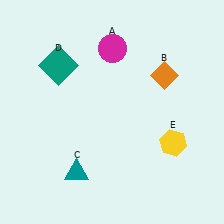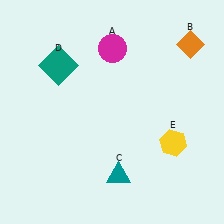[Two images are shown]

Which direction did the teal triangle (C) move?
The teal triangle (C) moved right.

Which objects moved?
The objects that moved are: the orange diamond (B), the teal triangle (C).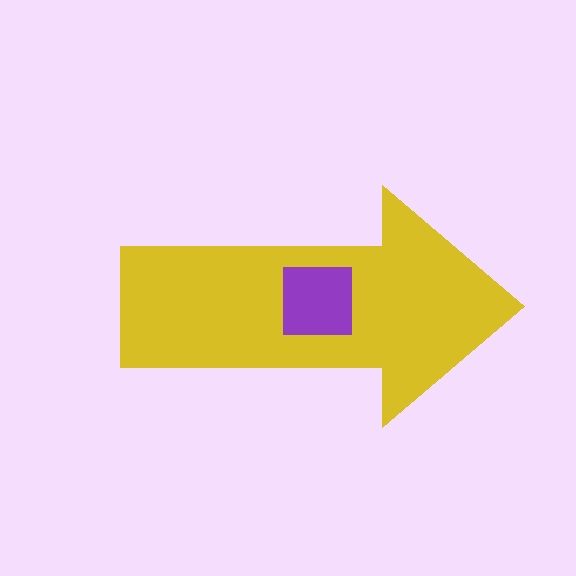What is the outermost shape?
The yellow arrow.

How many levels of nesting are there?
2.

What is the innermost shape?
The purple square.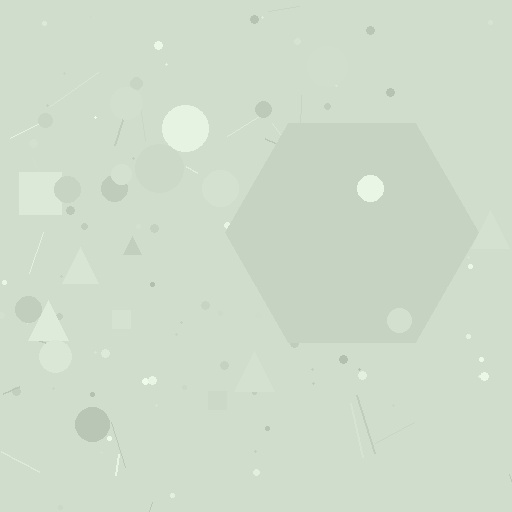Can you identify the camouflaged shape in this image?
The camouflaged shape is a hexagon.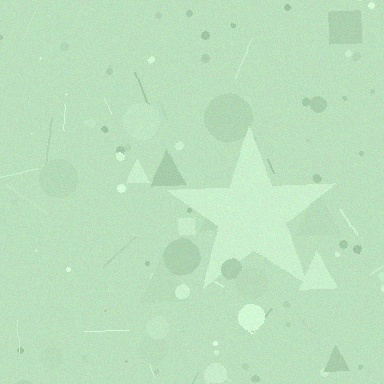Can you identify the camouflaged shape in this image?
The camouflaged shape is a star.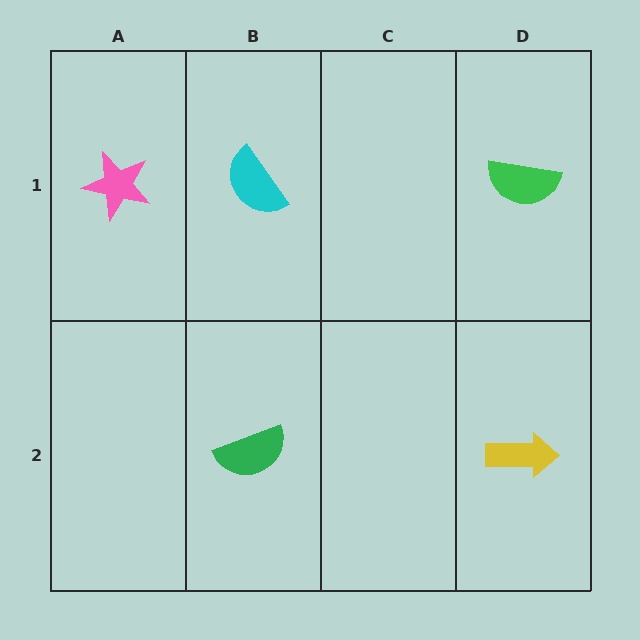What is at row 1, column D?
A green semicircle.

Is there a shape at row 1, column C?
No, that cell is empty.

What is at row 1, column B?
A cyan semicircle.